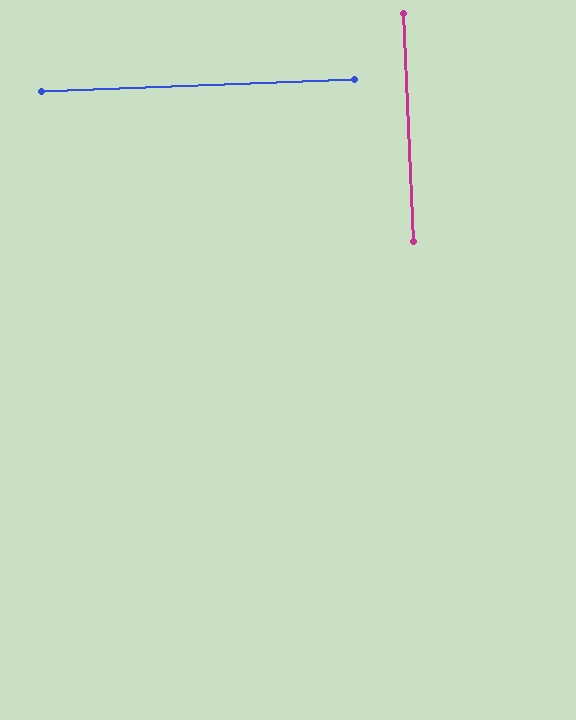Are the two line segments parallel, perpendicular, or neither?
Perpendicular — they meet at approximately 89°.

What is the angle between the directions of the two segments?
Approximately 89 degrees.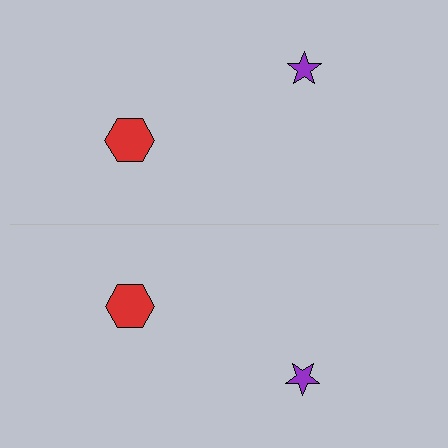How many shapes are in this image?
There are 4 shapes in this image.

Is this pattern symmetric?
Yes, this pattern has bilateral (reflection) symmetry.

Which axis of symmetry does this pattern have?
The pattern has a horizontal axis of symmetry running through the center of the image.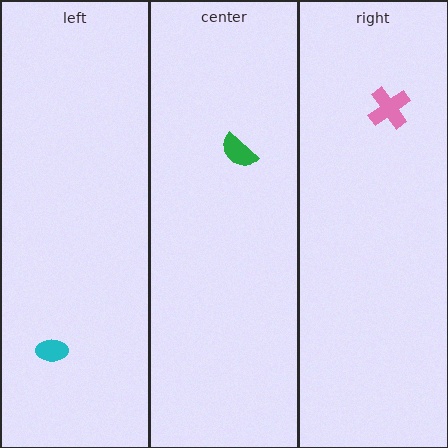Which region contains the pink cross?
The right region.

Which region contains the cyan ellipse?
The left region.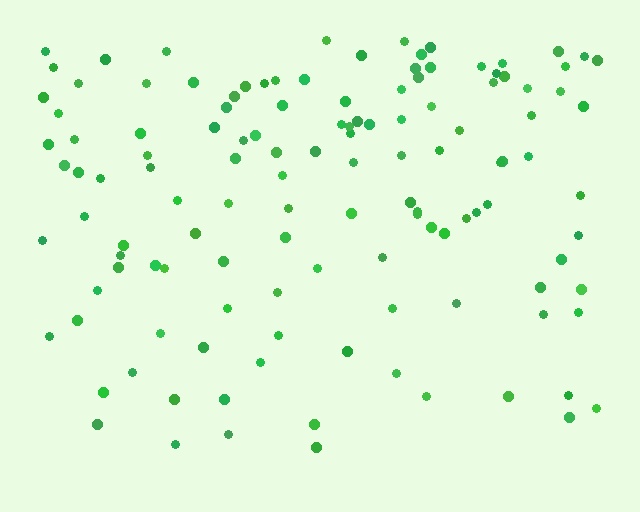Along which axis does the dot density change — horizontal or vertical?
Vertical.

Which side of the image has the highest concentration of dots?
The top.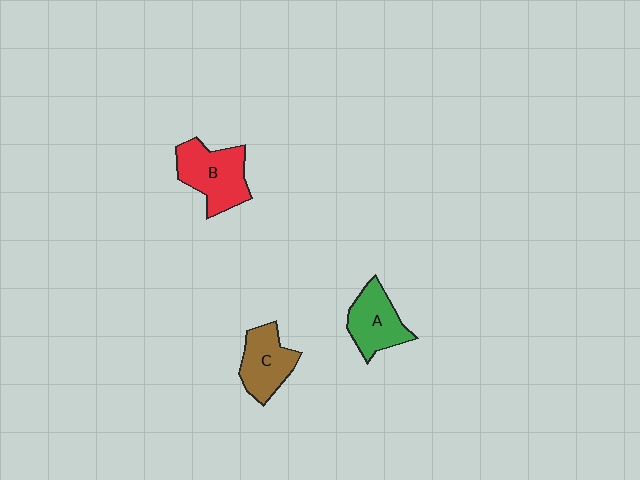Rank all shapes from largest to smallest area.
From largest to smallest: B (red), A (green), C (brown).